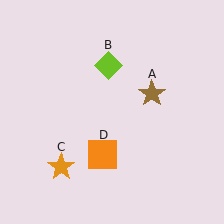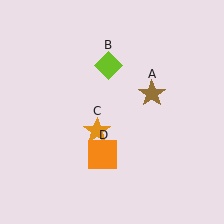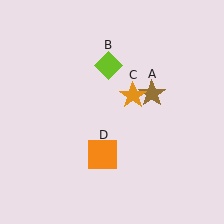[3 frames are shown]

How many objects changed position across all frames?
1 object changed position: orange star (object C).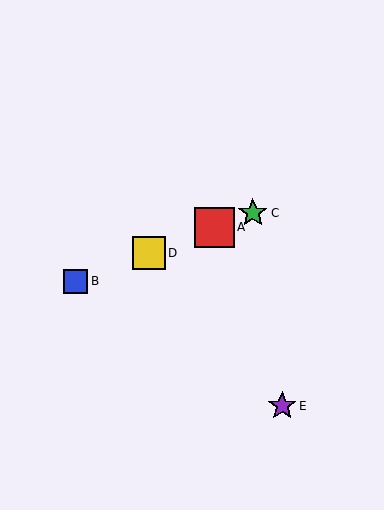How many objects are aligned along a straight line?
4 objects (A, B, C, D) are aligned along a straight line.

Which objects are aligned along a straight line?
Objects A, B, C, D are aligned along a straight line.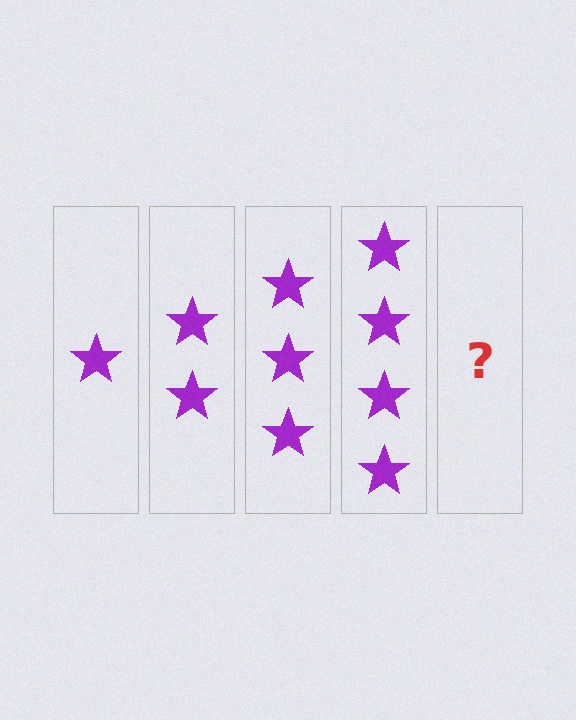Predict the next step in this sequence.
The next step is 5 stars.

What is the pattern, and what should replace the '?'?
The pattern is that each step adds one more star. The '?' should be 5 stars.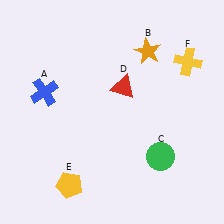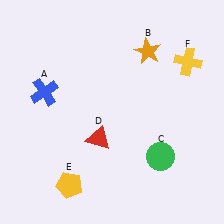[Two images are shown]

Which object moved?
The red triangle (D) moved down.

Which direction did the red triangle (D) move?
The red triangle (D) moved down.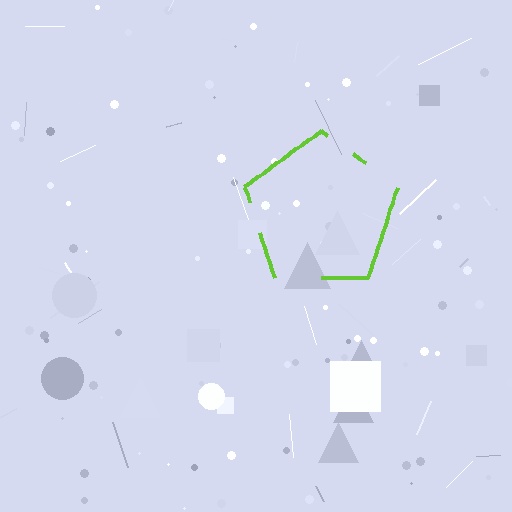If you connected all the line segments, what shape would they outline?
They would outline a pentagon.